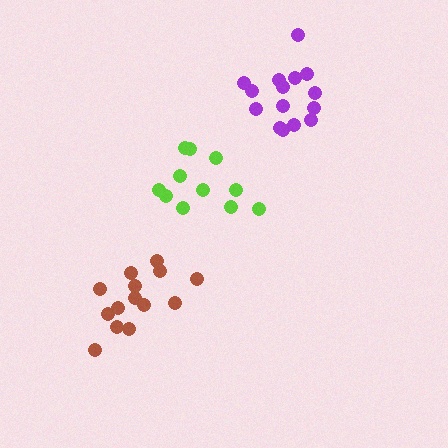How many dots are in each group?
Group 1: 14 dots, Group 2: 11 dots, Group 3: 15 dots (40 total).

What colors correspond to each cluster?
The clusters are colored: brown, lime, purple.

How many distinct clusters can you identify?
There are 3 distinct clusters.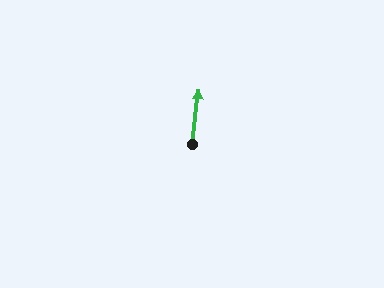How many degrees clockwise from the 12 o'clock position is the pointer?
Approximately 7 degrees.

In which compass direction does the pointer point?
North.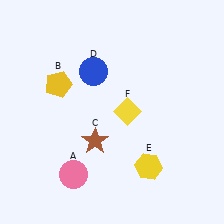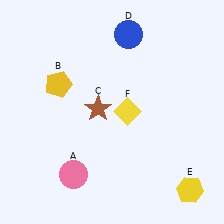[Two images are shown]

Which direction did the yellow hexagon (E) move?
The yellow hexagon (E) moved right.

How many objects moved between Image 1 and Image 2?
3 objects moved between the two images.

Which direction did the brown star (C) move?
The brown star (C) moved up.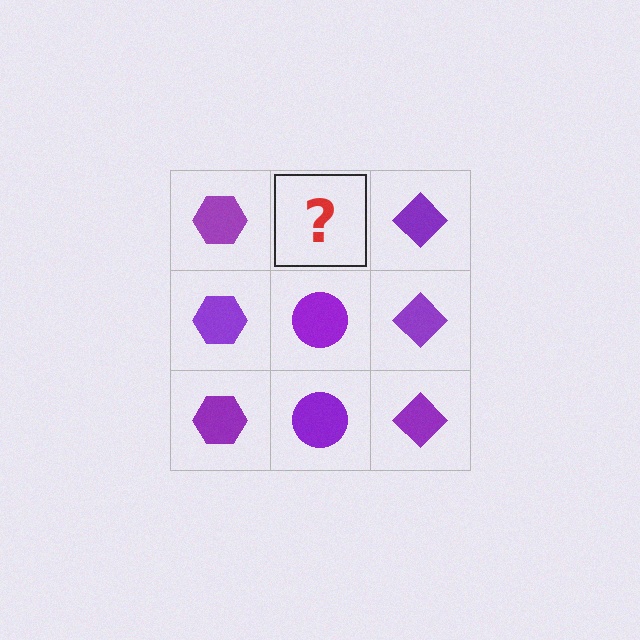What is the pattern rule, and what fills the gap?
The rule is that each column has a consistent shape. The gap should be filled with a purple circle.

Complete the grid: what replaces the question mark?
The question mark should be replaced with a purple circle.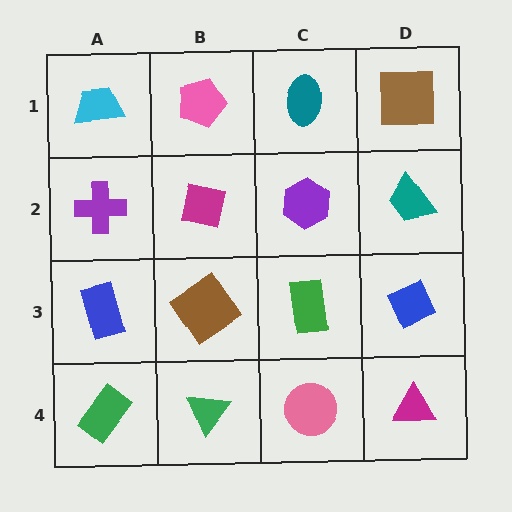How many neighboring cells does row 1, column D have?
2.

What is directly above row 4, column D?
A blue diamond.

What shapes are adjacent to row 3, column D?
A teal trapezoid (row 2, column D), a magenta triangle (row 4, column D), a green rectangle (row 3, column C).